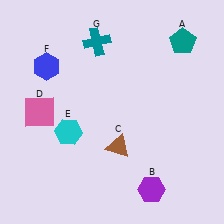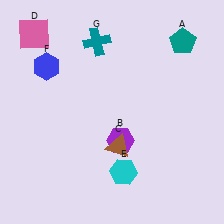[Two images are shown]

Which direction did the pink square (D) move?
The pink square (D) moved up.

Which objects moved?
The objects that moved are: the purple hexagon (B), the pink square (D), the cyan hexagon (E).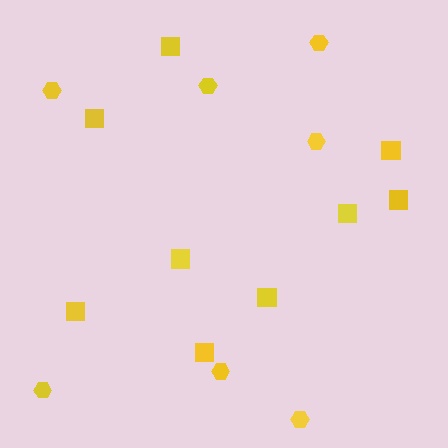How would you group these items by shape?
There are 2 groups: one group of squares (9) and one group of hexagons (7).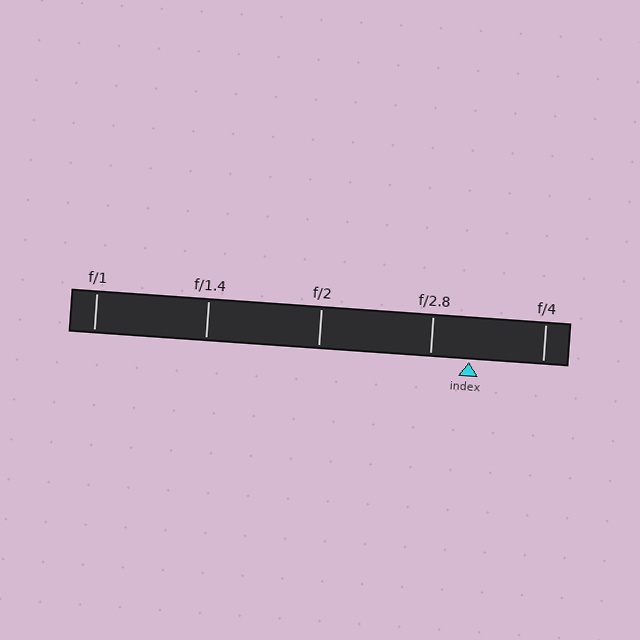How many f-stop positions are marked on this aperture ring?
There are 5 f-stop positions marked.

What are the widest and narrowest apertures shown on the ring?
The widest aperture shown is f/1 and the narrowest is f/4.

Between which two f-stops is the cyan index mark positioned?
The index mark is between f/2.8 and f/4.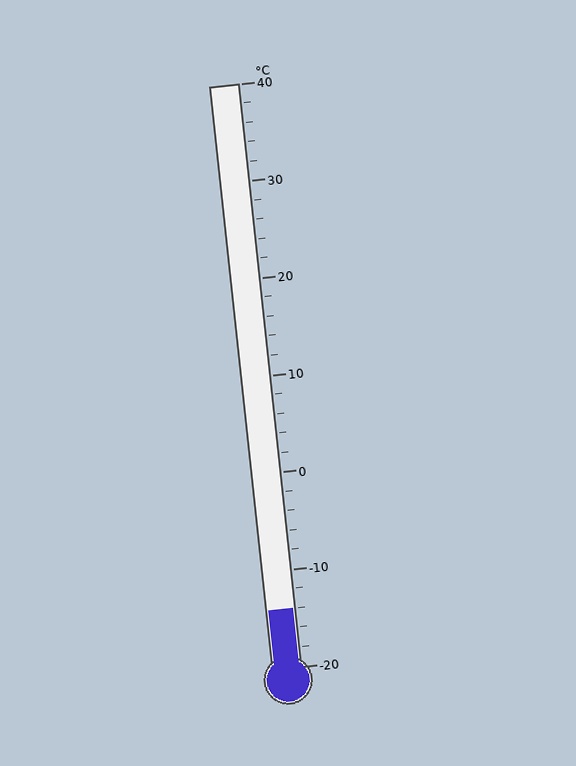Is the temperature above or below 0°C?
The temperature is below 0°C.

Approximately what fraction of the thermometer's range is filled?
The thermometer is filled to approximately 10% of its range.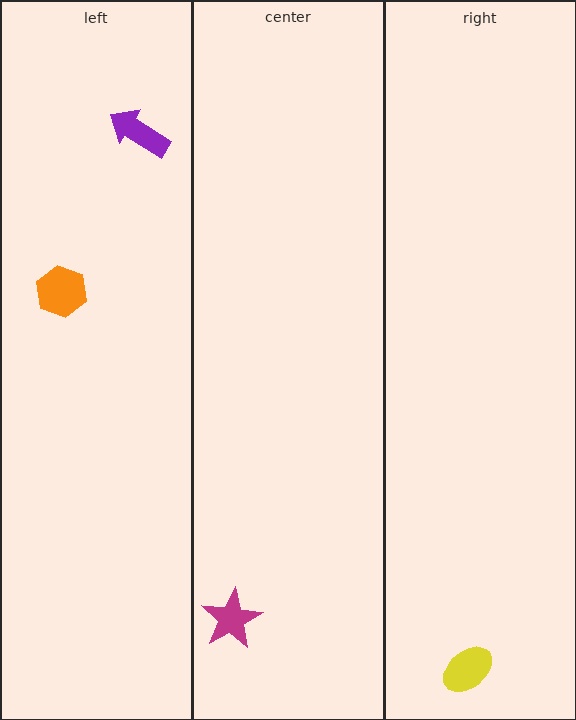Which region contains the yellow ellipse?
The right region.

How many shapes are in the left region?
2.